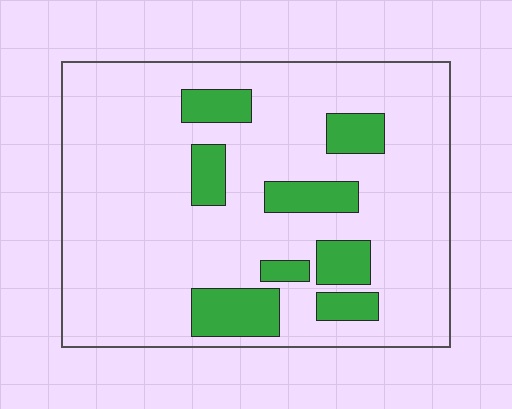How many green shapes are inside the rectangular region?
8.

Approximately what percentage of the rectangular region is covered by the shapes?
Approximately 20%.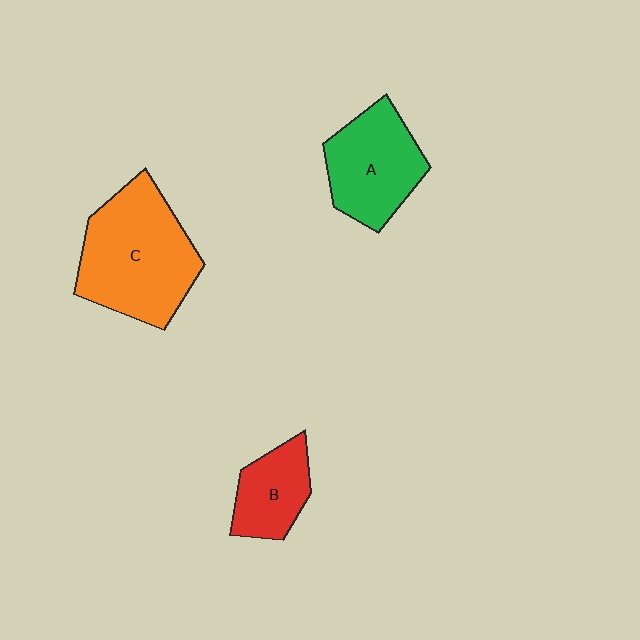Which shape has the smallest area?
Shape B (red).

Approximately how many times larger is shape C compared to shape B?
Approximately 2.1 times.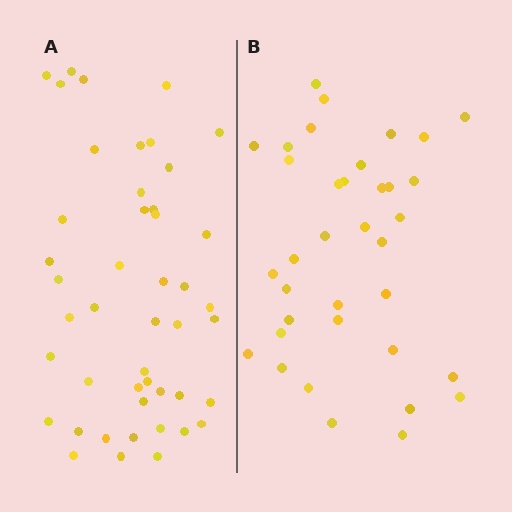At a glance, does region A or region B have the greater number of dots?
Region A (the left region) has more dots.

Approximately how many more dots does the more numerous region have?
Region A has roughly 10 or so more dots than region B.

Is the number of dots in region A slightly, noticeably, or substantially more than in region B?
Region A has noticeably more, but not dramatically so. The ratio is roughly 1.3 to 1.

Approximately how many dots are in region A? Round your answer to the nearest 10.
About 50 dots. (The exact count is 46, which rounds to 50.)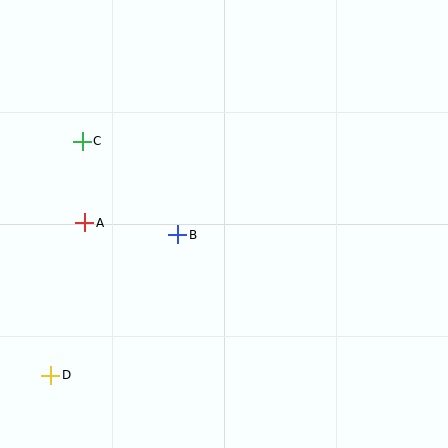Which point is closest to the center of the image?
Point B at (178, 235) is closest to the center.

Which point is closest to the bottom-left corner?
Point D is closest to the bottom-left corner.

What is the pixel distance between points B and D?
The distance between B and D is 189 pixels.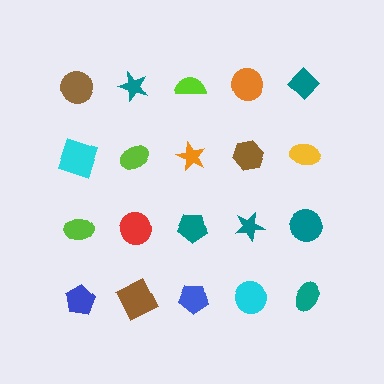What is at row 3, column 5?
A teal circle.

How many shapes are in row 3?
5 shapes.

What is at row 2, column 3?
An orange star.